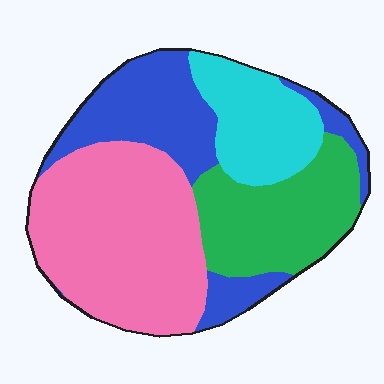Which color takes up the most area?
Pink, at roughly 40%.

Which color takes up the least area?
Cyan, at roughly 15%.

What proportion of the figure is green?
Green takes up about one fifth (1/5) of the figure.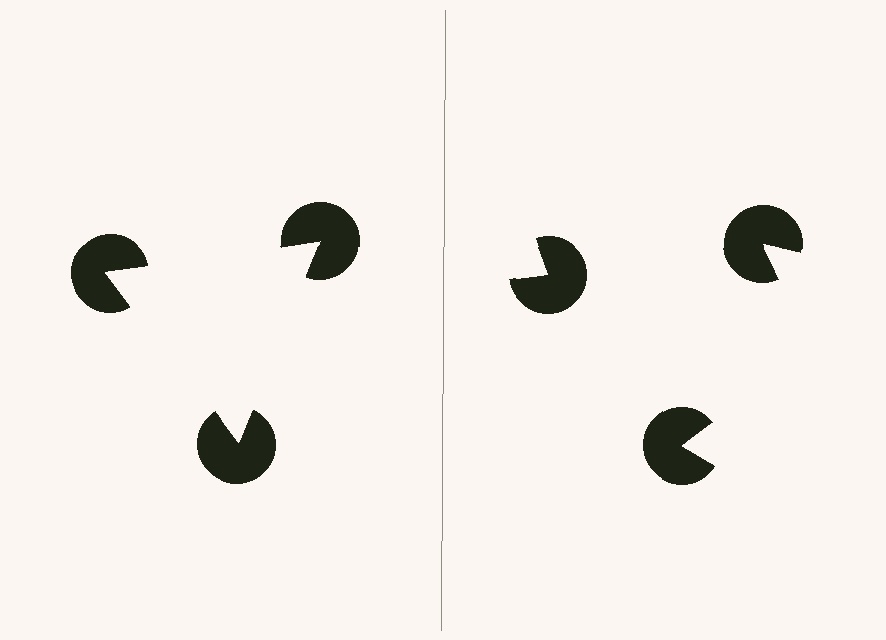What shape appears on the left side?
An illusory triangle.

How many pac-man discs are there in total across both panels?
6 — 3 on each side.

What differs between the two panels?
The pac-man discs are positioned identically on both sides; only the wedge orientations differ. On the left they align to a triangle; on the right they are misaligned.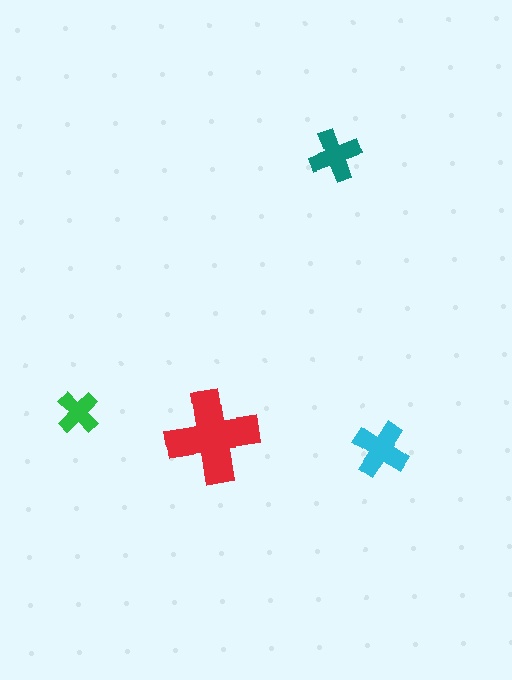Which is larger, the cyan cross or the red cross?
The red one.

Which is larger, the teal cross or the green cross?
The teal one.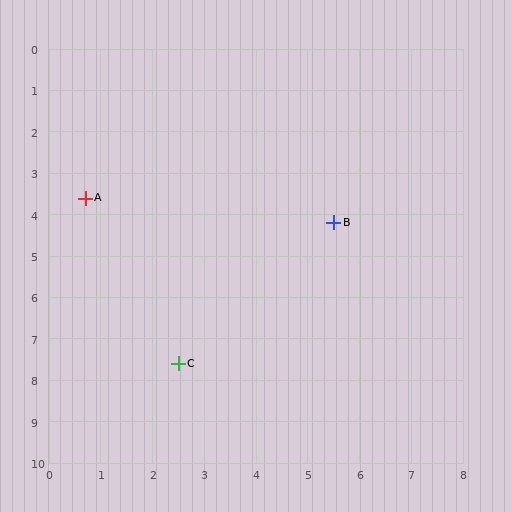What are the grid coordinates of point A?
Point A is at approximately (0.7, 3.6).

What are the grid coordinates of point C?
Point C is at approximately (2.5, 7.6).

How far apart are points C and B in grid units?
Points C and B are about 4.5 grid units apart.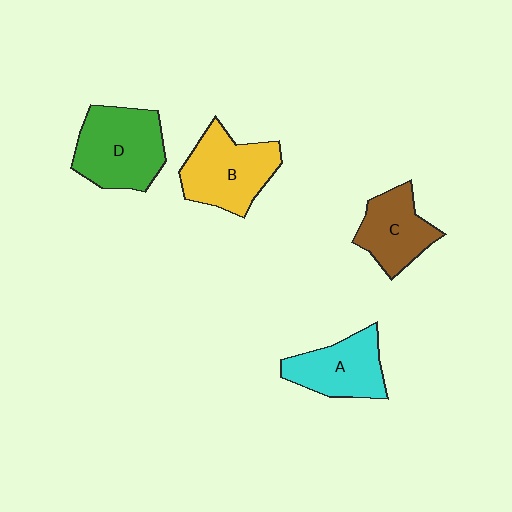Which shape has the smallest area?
Shape C (brown).